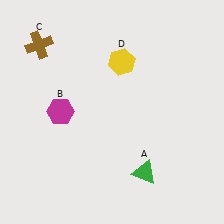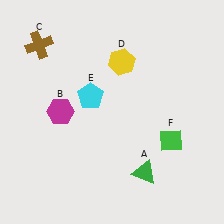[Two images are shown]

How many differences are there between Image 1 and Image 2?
There are 2 differences between the two images.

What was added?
A cyan pentagon (E), a green diamond (F) were added in Image 2.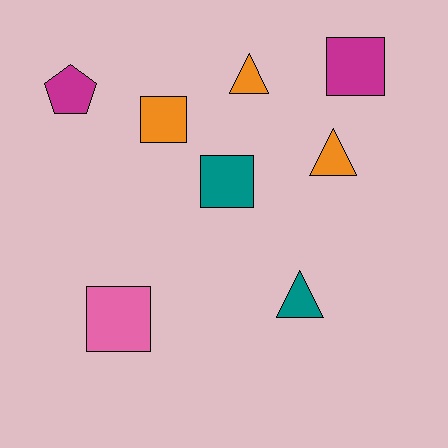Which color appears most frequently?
Orange, with 3 objects.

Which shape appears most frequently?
Square, with 4 objects.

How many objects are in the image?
There are 8 objects.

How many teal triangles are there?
There is 1 teal triangle.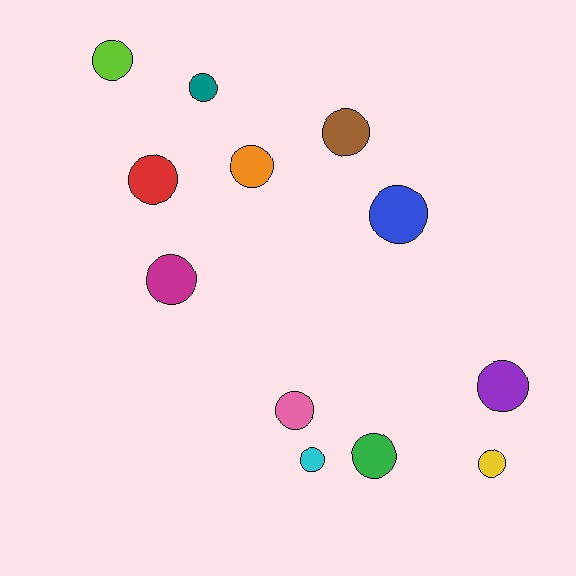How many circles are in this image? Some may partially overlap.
There are 12 circles.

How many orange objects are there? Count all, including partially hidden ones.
There is 1 orange object.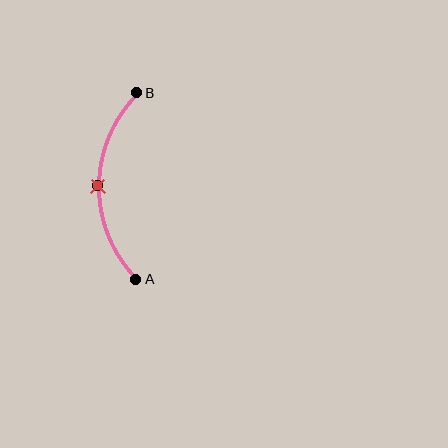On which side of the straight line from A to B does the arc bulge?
The arc bulges to the left of the straight line connecting A and B.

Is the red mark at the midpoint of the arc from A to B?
Yes. The red mark lies on the arc at equal arc-length from both A and B — it is the arc midpoint.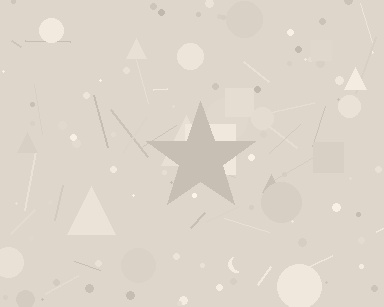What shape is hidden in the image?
A star is hidden in the image.